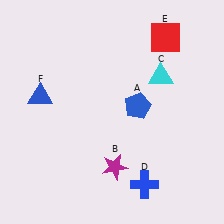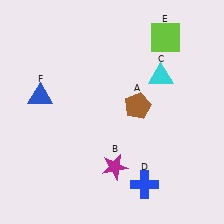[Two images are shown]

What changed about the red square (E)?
In Image 1, E is red. In Image 2, it changed to lime.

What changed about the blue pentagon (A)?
In Image 1, A is blue. In Image 2, it changed to brown.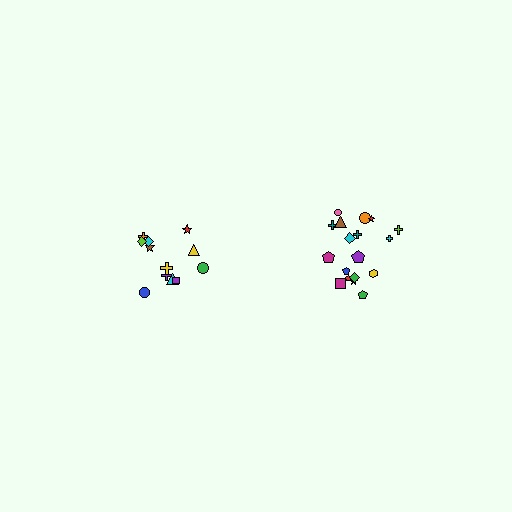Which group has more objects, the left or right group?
The right group.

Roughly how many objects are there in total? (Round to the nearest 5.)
Roughly 30 objects in total.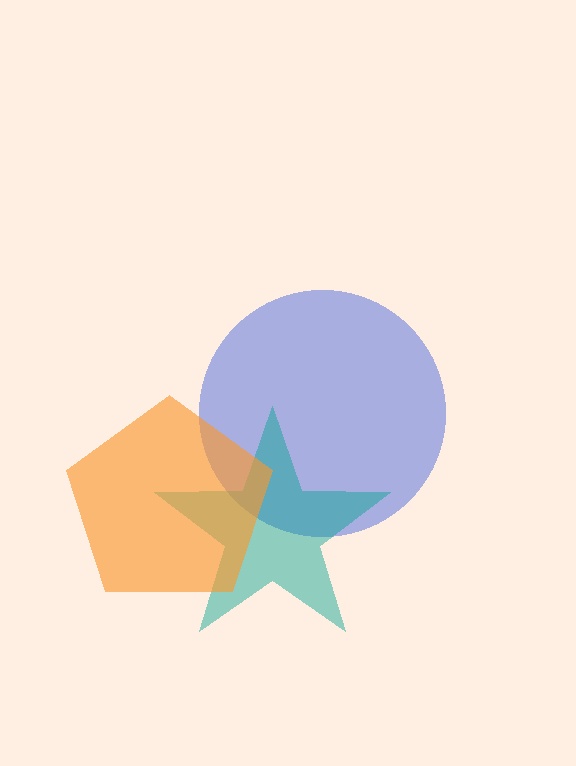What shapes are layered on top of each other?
The layered shapes are: a blue circle, a teal star, an orange pentagon.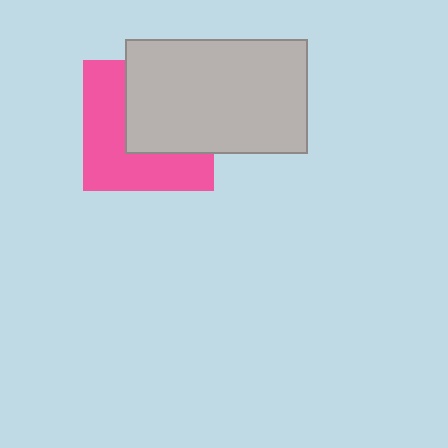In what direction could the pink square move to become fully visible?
The pink square could move toward the lower-left. That would shift it out from behind the light gray rectangle entirely.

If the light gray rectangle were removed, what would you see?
You would see the complete pink square.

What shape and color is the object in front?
The object in front is a light gray rectangle.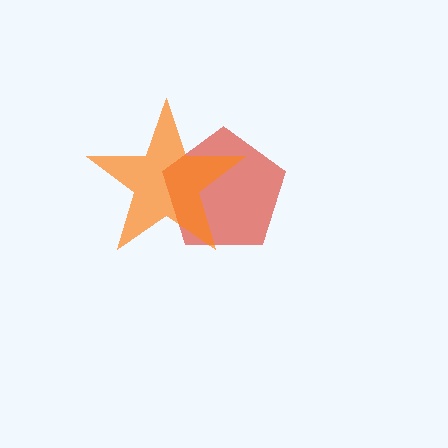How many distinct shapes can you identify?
There are 2 distinct shapes: a red pentagon, an orange star.